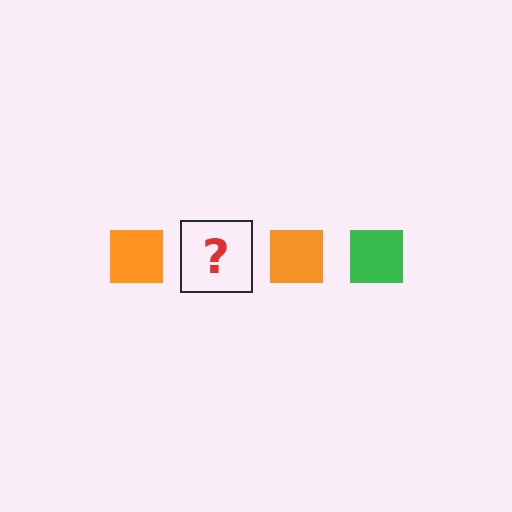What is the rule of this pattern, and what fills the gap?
The rule is that the pattern cycles through orange, green squares. The gap should be filled with a green square.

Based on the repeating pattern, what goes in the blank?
The blank should be a green square.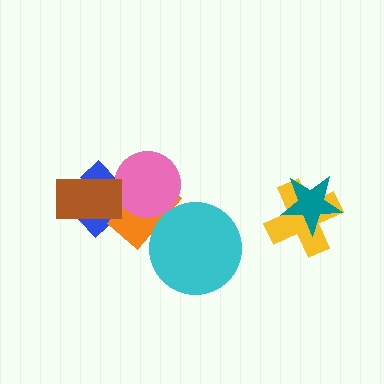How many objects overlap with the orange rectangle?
4 objects overlap with the orange rectangle.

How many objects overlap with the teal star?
1 object overlaps with the teal star.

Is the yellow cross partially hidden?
Yes, it is partially covered by another shape.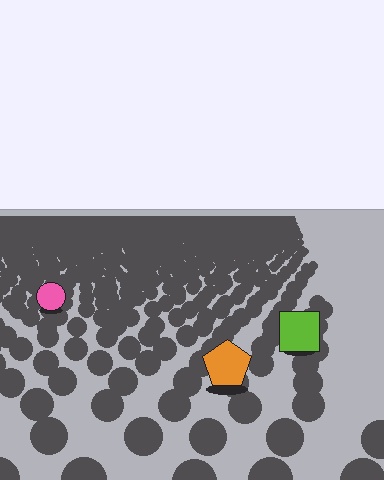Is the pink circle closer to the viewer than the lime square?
No. The lime square is closer — you can tell from the texture gradient: the ground texture is coarser near it.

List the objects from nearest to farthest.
From nearest to farthest: the orange pentagon, the lime square, the pink circle.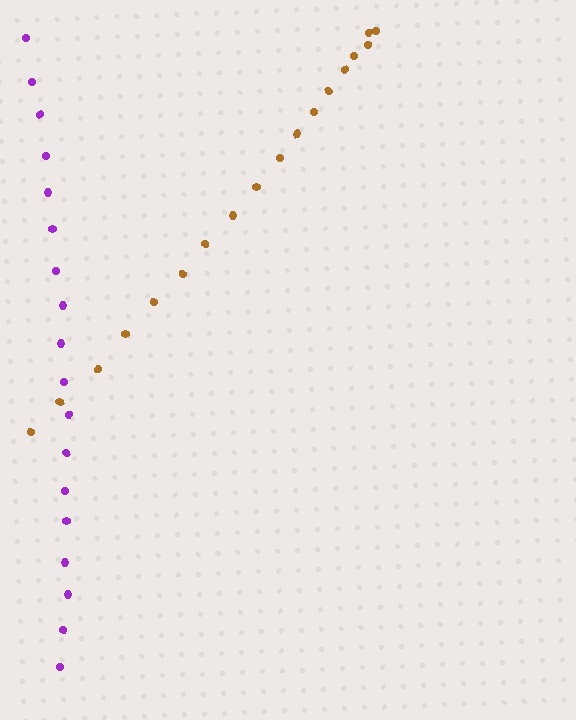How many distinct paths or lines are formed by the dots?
There are 2 distinct paths.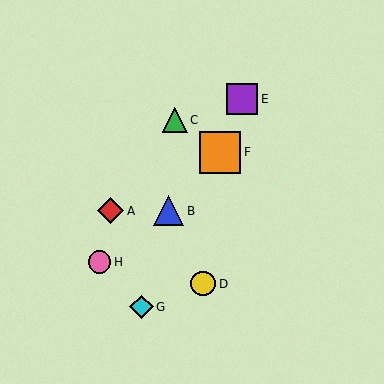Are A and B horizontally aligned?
Yes, both are at y≈211.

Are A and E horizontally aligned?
No, A is at y≈211 and E is at y≈99.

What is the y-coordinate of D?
Object D is at y≈284.